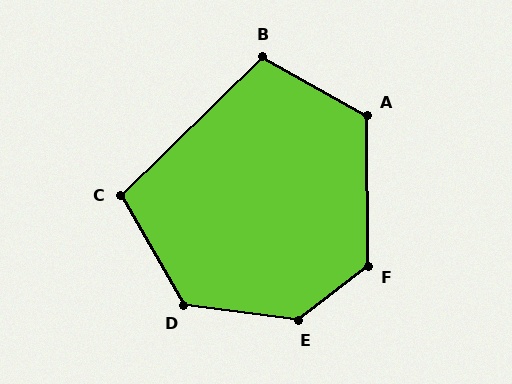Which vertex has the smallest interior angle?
C, at approximately 105 degrees.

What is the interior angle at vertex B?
Approximately 107 degrees (obtuse).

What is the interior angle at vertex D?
Approximately 126 degrees (obtuse).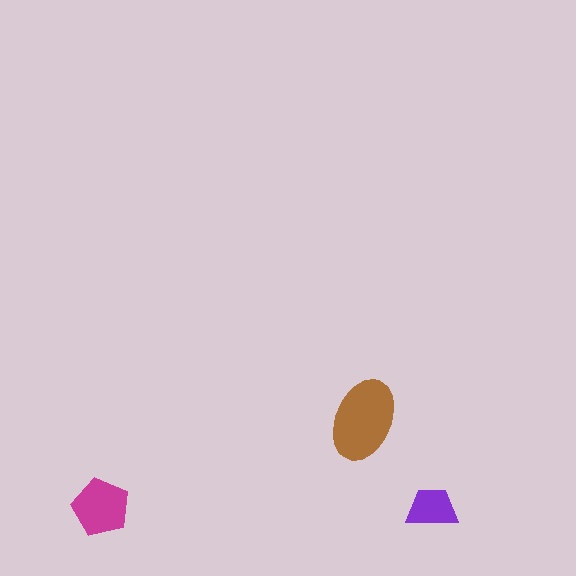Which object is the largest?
The brown ellipse.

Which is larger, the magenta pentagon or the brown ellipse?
The brown ellipse.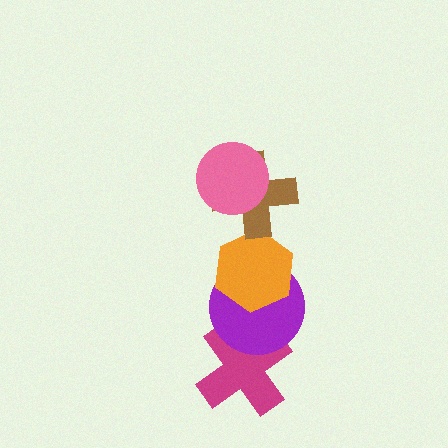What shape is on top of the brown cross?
The pink circle is on top of the brown cross.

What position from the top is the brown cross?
The brown cross is 2nd from the top.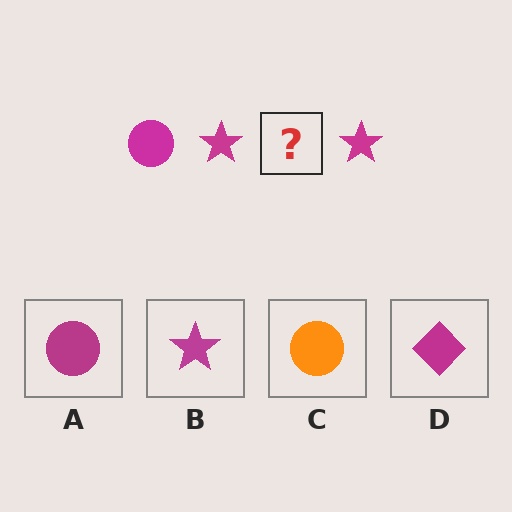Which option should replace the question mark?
Option A.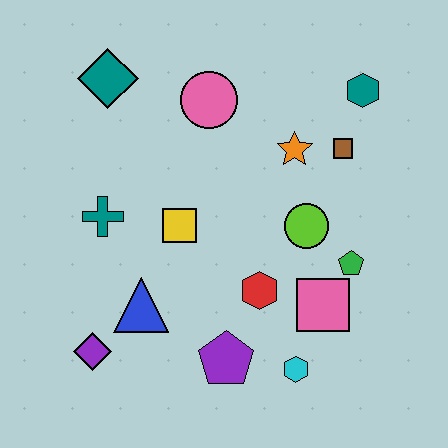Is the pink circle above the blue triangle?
Yes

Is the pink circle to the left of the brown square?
Yes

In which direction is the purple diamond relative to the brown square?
The purple diamond is to the left of the brown square.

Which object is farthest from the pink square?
The teal diamond is farthest from the pink square.